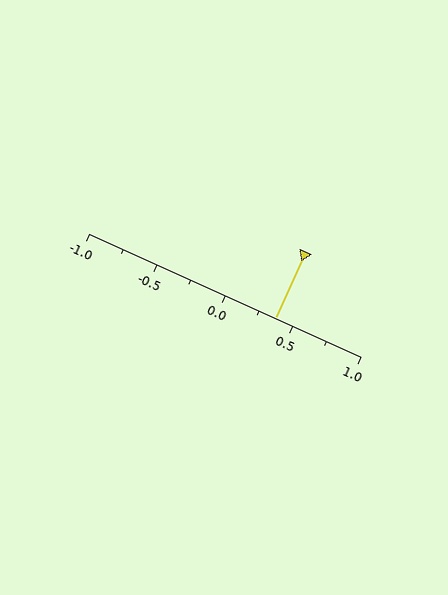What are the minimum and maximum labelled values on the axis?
The axis runs from -1.0 to 1.0.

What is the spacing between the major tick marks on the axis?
The major ticks are spaced 0.5 apart.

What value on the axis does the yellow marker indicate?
The marker indicates approximately 0.38.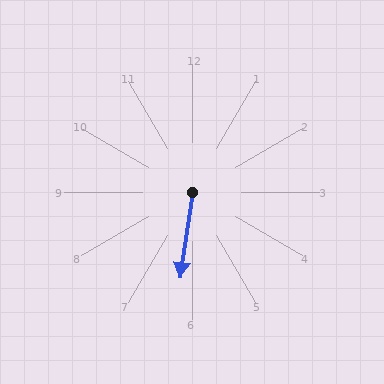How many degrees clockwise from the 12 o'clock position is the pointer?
Approximately 188 degrees.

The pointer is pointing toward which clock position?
Roughly 6 o'clock.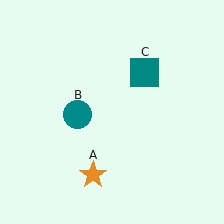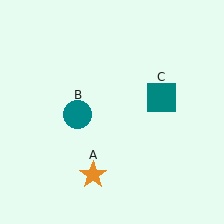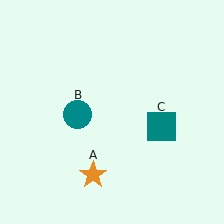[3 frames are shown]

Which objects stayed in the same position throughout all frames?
Orange star (object A) and teal circle (object B) remained stationary.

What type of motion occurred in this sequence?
The teal square (object C) rotated clockwise around the center of the scene.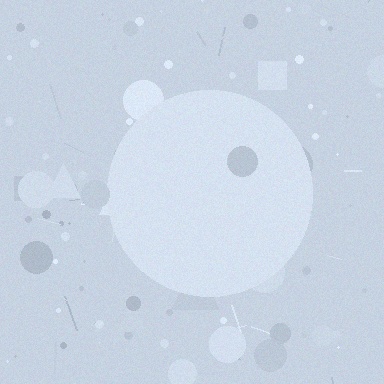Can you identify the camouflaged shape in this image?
The camouflaged shape is a circle.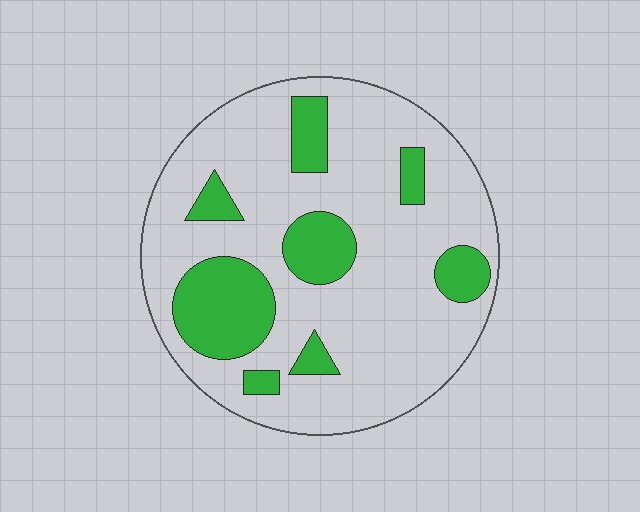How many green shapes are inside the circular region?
8.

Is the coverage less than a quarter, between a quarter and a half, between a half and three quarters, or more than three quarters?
Less than a quarter.